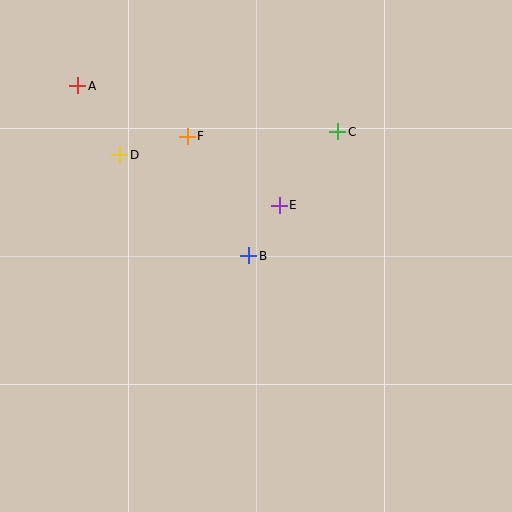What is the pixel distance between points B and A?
The distance between B and A is 241 pixels.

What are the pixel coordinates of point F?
Point F is at (187, 136).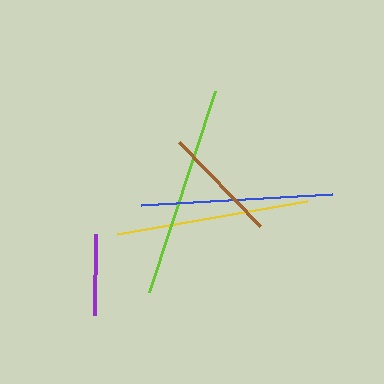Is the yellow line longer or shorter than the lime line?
The lime line is longer than the yellow line.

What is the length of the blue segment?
The blue segment is approximately 191 pixels long.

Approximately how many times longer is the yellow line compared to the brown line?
The yellow line is approximately 1.7 times the length of the brown line.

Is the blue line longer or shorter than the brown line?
The blue line is longer than the brown line.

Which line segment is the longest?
The lime line is the longest at approximately 211 pixels.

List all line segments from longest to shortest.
From longest to shortest: lime, yellow, blue, brown, purple.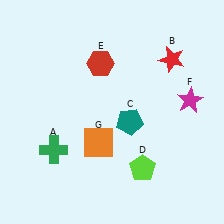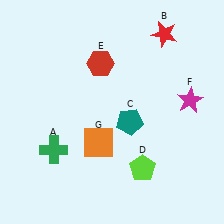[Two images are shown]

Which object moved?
The red star (B) moved up.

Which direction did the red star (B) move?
The red star (B) moved up.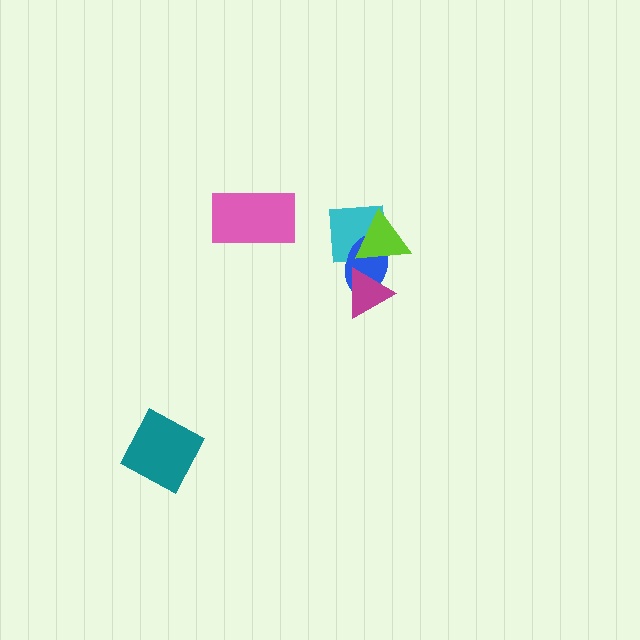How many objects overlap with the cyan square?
2 objects overlap with the cyan square.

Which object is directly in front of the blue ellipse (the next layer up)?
The magenta triangle is directly in front of the blue ellipse.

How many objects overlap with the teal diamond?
0 objects overlap with the teal diamond.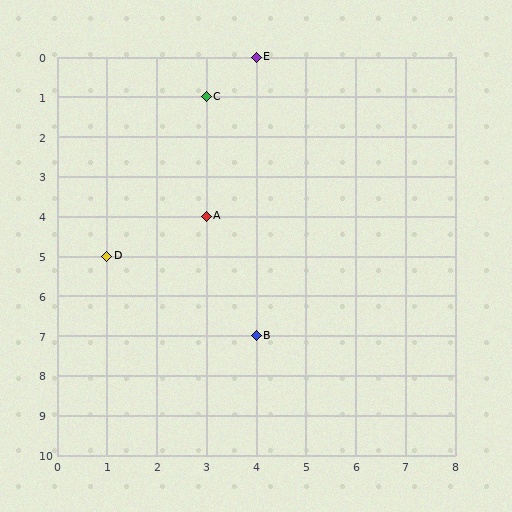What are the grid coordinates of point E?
Point E is at grid coordinates (4, 0).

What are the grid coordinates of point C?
Point C is at grid coordinates (3, 1).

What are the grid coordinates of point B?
Point B is at grid coordinates (4, 7).